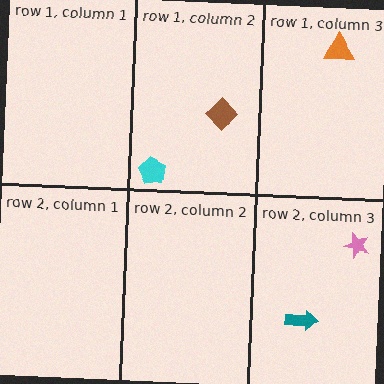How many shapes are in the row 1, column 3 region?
1.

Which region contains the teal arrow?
The row 2, column 3 region.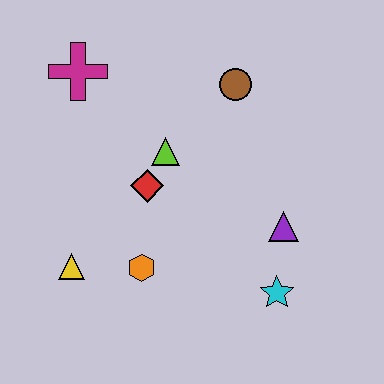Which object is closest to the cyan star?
The purple triangle is closest to the cyan star.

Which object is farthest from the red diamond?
The cyan star is farthest from the red diamond.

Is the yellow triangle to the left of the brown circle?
Yes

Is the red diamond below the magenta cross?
Yes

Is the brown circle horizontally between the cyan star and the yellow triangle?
Yes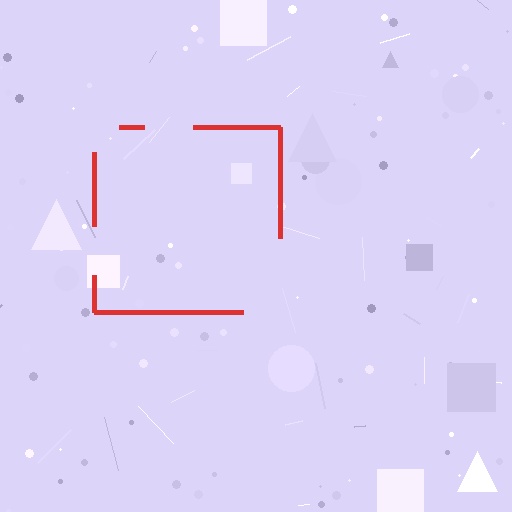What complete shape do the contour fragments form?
The contour fragments form a square.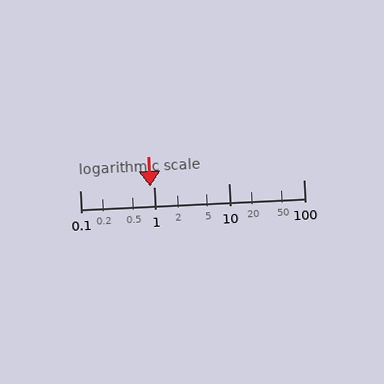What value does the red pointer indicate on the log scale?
The pointer indicates approximately 0.87.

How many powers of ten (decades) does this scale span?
The scale spans 3 decades, from 0.1 to 100.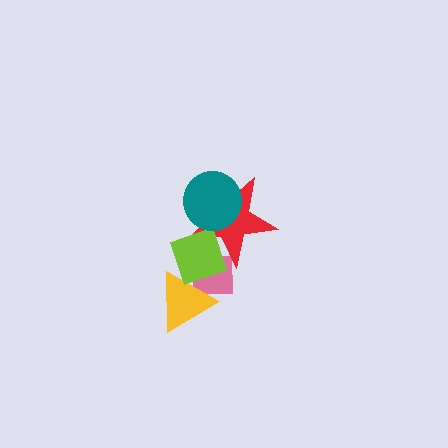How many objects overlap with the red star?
3 objects overlap with the red star.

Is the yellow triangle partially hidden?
Yes, it is partially covered by another shape.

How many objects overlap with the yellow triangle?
2 objects overlap with the yellow triangle.